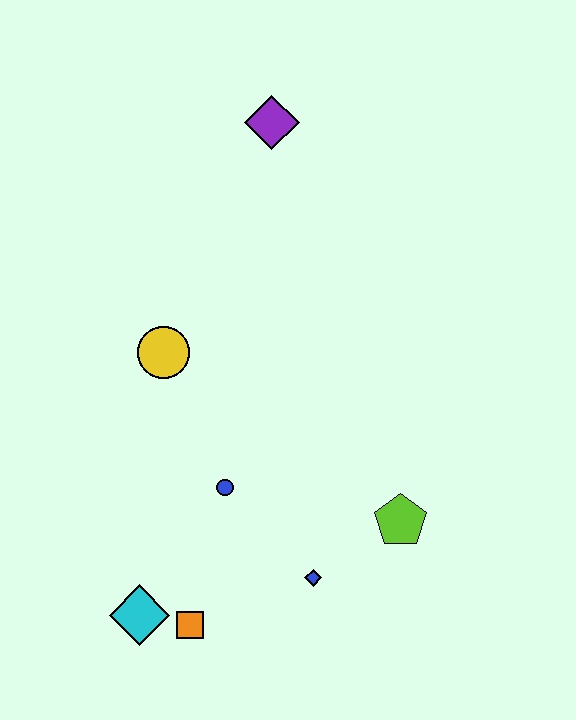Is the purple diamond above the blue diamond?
Yes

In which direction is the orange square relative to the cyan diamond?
The orange square is to the right of the cyan diamond.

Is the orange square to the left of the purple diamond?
Yes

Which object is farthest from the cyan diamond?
The purple diamond is farthest from the cyan diamond.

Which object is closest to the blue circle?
The blue diamond is closest to the blue circle.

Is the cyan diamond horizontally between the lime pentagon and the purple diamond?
No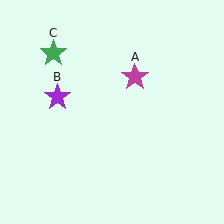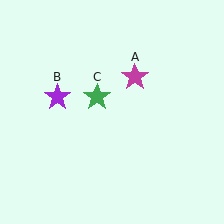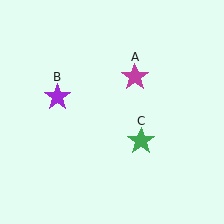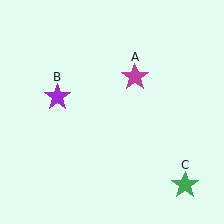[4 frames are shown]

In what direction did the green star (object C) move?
The green star (object C) moved down and to the right.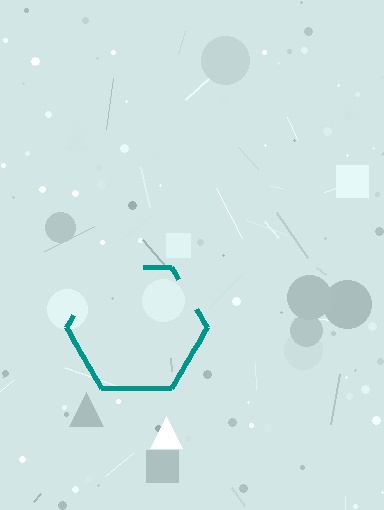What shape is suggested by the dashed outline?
The dashed outline suggests a hexagon.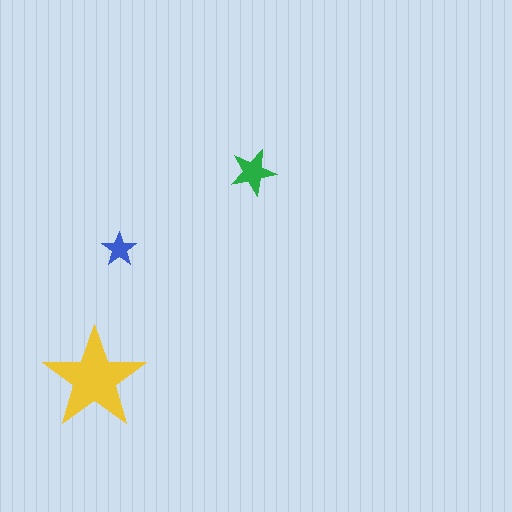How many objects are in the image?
There are 3 objects in the image.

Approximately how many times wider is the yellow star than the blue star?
About 3 times wider.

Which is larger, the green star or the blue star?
The green one.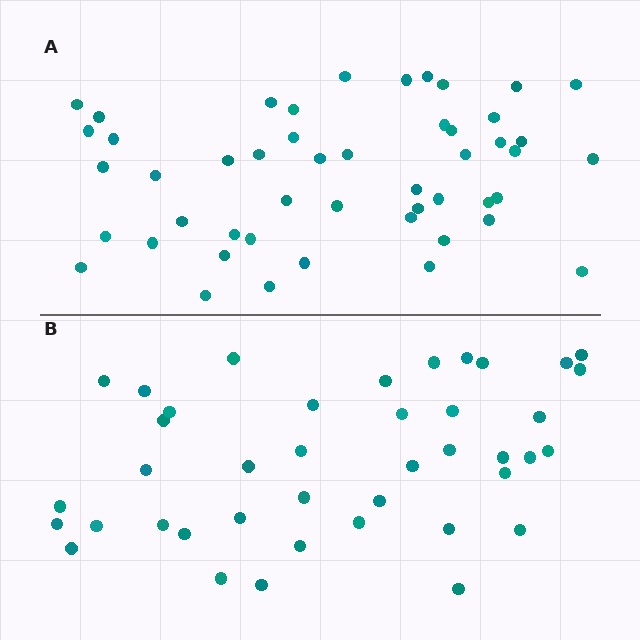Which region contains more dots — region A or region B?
Region A (the top region) has more dots.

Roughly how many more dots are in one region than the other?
Region A has roughly 8 or so more dots than region B.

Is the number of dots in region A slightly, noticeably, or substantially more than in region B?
Region A has only slightly more — the two regions are fairly close. The ratio is roughly 1.2 to 1.